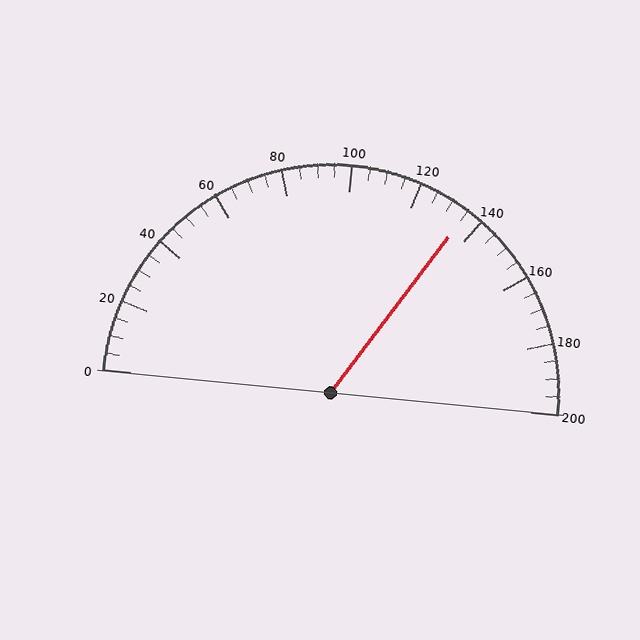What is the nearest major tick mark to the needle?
The nearest major tick mark is 140.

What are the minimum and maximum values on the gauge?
The gauge ranges from 0 to 200.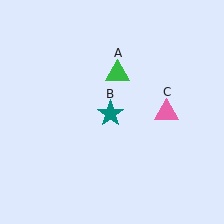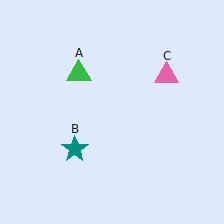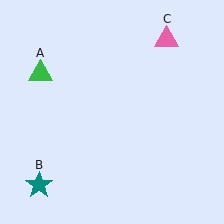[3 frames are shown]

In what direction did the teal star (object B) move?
The teal star (object B) moved down and to the left.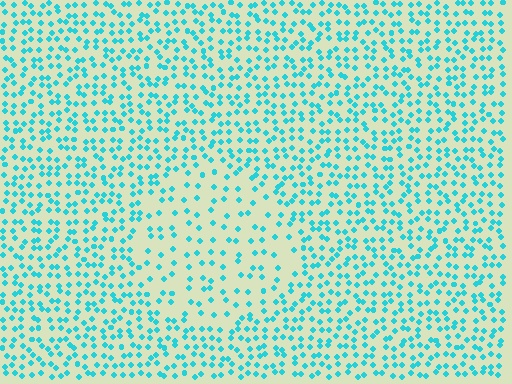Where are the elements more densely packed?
The elements are more densely packed outside the circle boundary.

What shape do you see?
I see a circle.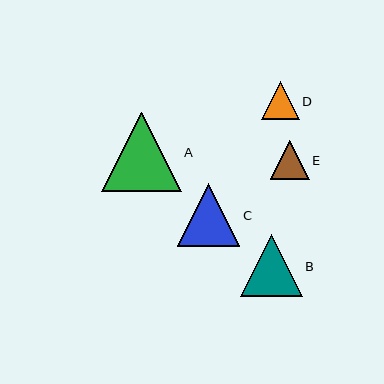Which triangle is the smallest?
Triangle D is the smallest with a size of approximately 38 pixels.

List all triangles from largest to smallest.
From largest to smallest: A, C, B, E, D.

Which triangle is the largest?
Triangle A is the largest with a size of approximately 79 pixels.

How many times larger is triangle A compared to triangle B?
Triangle A is approximately 1.3 times the size of triangle B.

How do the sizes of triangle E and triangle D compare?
Triangle E and triangle D are approximately the same size.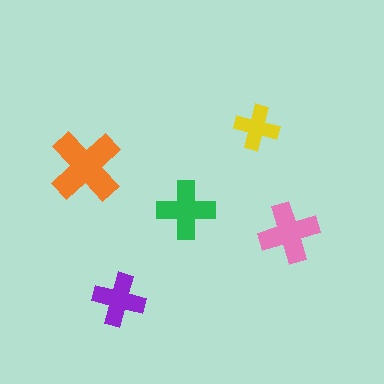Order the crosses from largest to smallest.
the orange one, the pink one, the green one, the purple one, the yellow one.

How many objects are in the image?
There are 5 objects in the image.